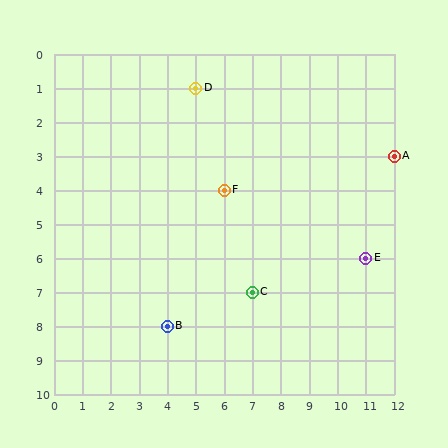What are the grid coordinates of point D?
Point D is at grid coordinates (5, 1).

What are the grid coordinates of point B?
Point B is at grid coordinates (4, 8).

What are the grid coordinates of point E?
Point E is at grid coordinates (11, 6).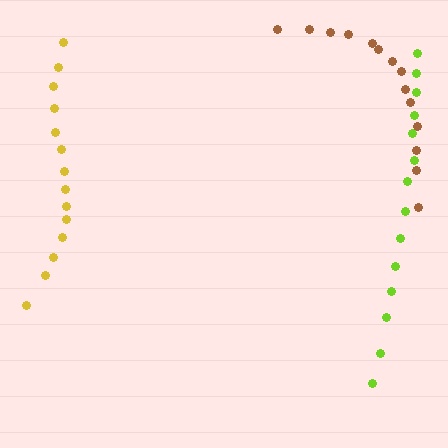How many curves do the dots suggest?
There are 3 distinct paths.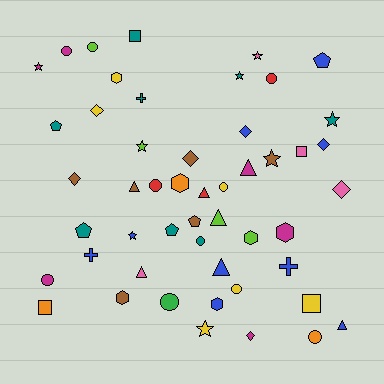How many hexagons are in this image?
There are 6 hexagons.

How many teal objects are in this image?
There are 8 teal objects.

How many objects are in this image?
There are 50 objects.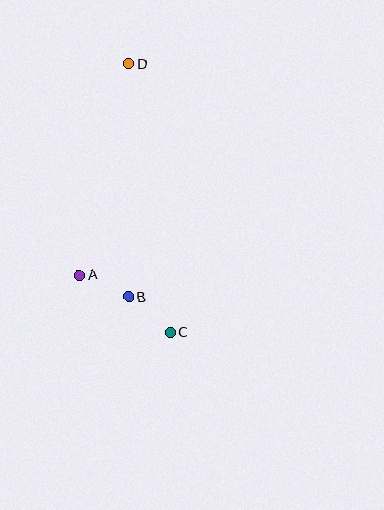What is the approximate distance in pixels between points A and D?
The distance between A and D is approximately 217 pixels.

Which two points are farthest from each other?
Points C and D are farthest from each other.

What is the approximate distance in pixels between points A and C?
The distance between A and C is approximately 107 pixels.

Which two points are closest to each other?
Points A and B are closest to each other.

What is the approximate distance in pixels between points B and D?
The distance between B and D is approximately 234 pixels.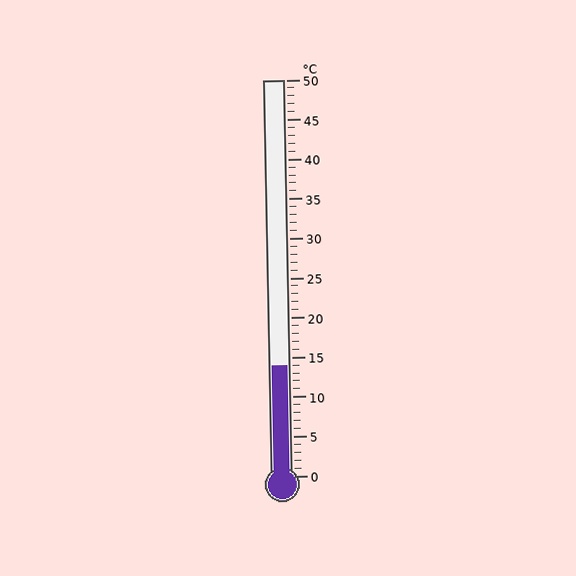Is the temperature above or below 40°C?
The temperature is below 40°C.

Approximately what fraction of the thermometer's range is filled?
The thermometer is filled to approximately 30% of its range.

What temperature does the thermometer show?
The thermometer shows approximately 14°C.